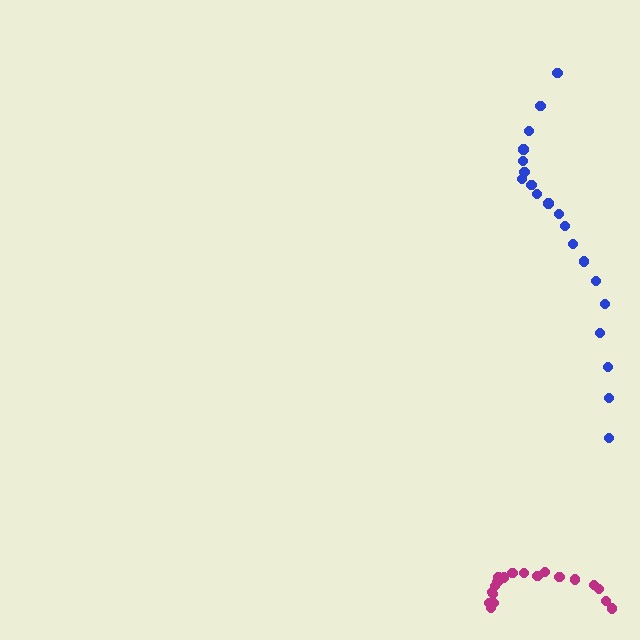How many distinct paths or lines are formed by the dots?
There are 2 distinct paths.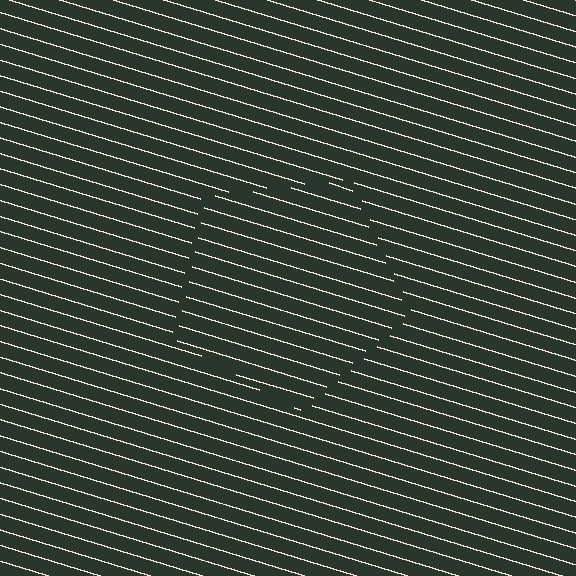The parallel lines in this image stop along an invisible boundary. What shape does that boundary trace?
An illusory pentagon. The interior of the shape contains the same grating, shifted by half a period — the contour is defined by the phase discontinuity where line-ends from the inner and outer gratings abut.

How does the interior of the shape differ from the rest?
The interior of the shape contains the same grating, shifted by half a period — the contour is defined by the phase discontinuity where line-ends from the inner and outer gratings abut.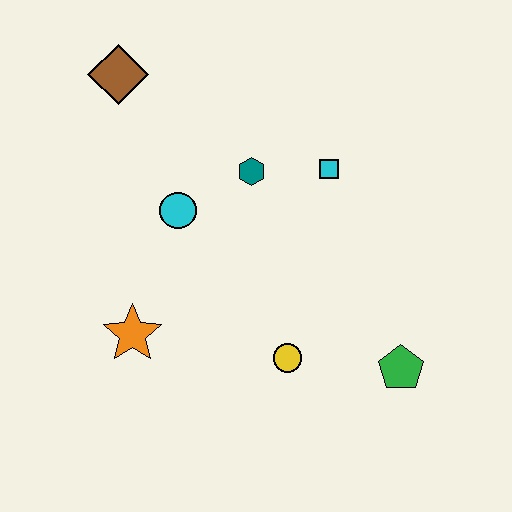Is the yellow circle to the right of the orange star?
Yes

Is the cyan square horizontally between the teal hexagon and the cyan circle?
No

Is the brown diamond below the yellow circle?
No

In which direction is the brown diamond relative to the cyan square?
The brown diamond is to the left of the cyan square.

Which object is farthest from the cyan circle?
The green pentagon is farthest from the cyan circle.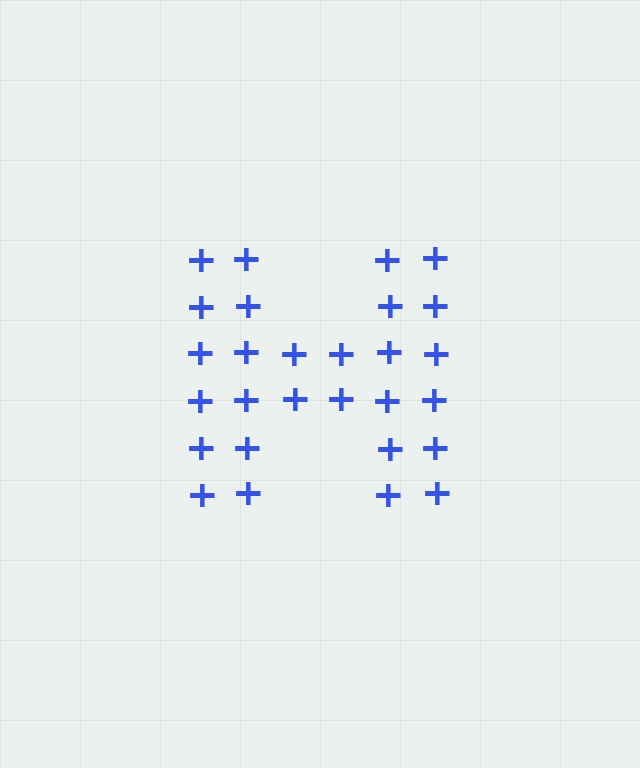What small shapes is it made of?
It is made of small plus signs.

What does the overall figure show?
The overall figure shows the letter H.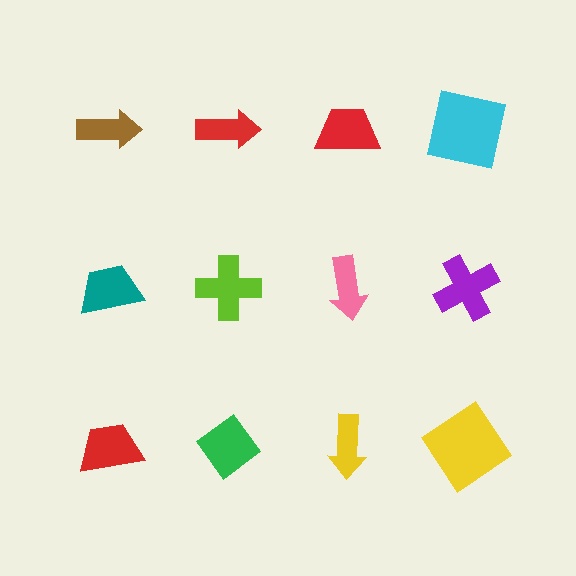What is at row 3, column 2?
A green diamond.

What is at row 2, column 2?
A lime cross.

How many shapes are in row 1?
4 shapes.